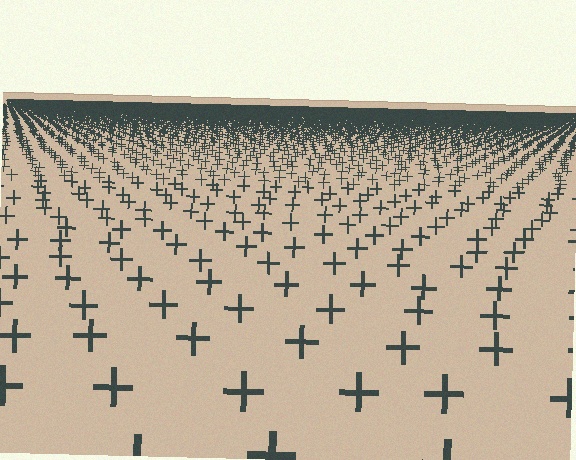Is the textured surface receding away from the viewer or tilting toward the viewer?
The surface is receding away from the viewer. Texture elements get smaller and denser toward the top.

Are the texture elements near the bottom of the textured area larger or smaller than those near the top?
Larger. Near the bottom, elements are closer to the viewer and appear at a bigger on-screen size.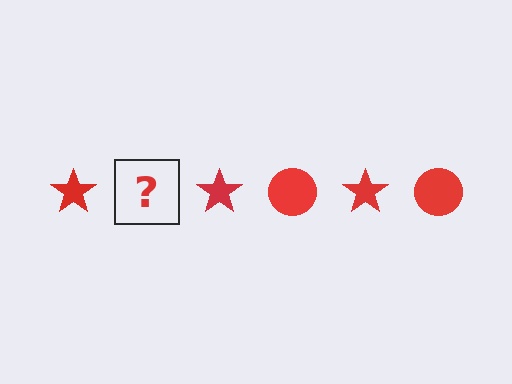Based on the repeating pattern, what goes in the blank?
The blank should be a red circle.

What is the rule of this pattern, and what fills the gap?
The rule is that the pattern cycles through star, circle shapes in red. The gap should be filled with a red circle.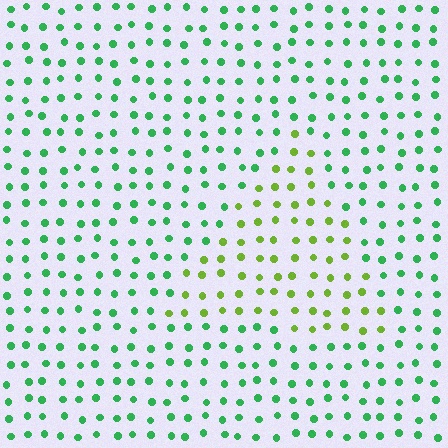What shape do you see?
I see a triangle.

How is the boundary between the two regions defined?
The boundary is defined purely by a slight shift in hue (about 45 degrees). Spacing, size, and orientation are identical on both sides.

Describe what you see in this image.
The image is filled with small green elements in a uniform arrangement. A triangle-shaped region is visible where the elements are tinted to a slightly different hue, forming a subtle color boundary.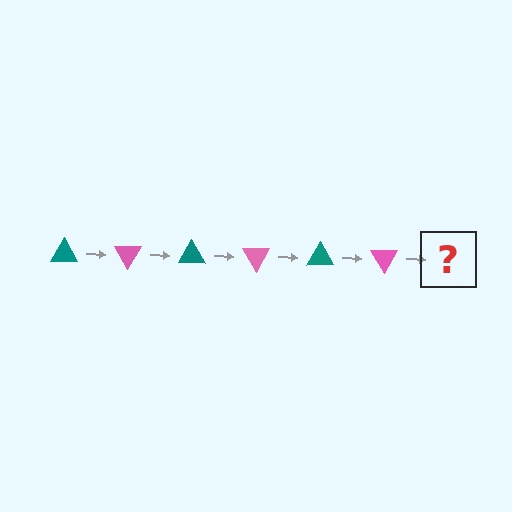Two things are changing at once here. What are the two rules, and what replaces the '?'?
The two rules are that it rotates 60 degrees each step and the color cycles through teal and pink. The '?' should be a teal triangle, rotated 360 degrees from the start.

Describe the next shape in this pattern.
It should be a teal triangle, rotated 360 degrees from the start.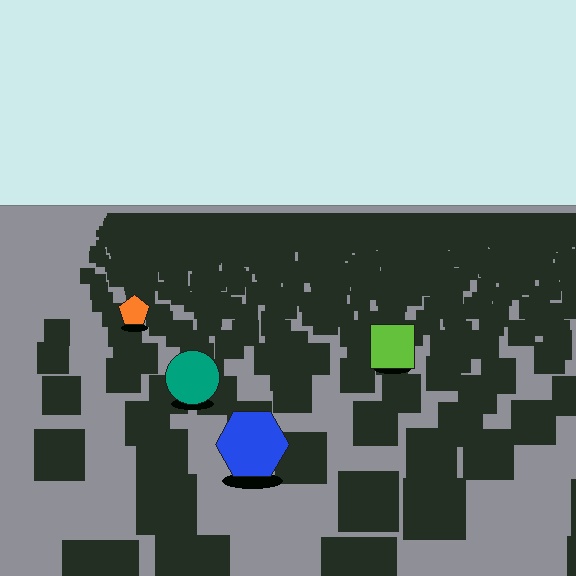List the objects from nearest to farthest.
From nearest to farthest: the blue hexagon, the teal circle, the lime square, the orange pentagon.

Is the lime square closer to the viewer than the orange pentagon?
Yes. The lime square is closer — you can tell from the texture gradient: the ground texture is coarser near it.